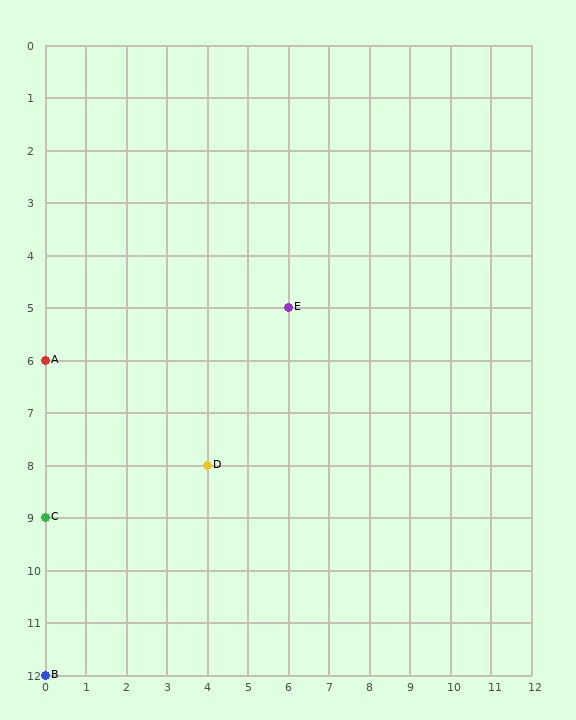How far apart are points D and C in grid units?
Points D and C are 4 columns and 1 row apart (about 4.1 grid units diagonally).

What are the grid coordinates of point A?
Point A is at grid coordinates (0, 6).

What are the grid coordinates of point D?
Point D is at grid coordinates (4, 8).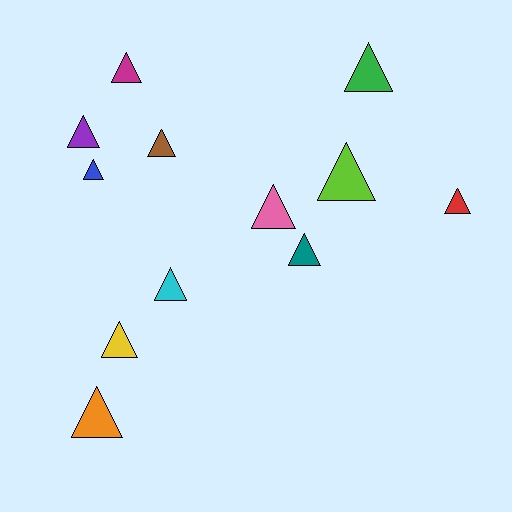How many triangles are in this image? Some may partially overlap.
There are 12 triangles.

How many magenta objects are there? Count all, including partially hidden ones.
There is 1 magenta object.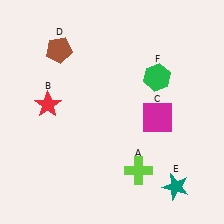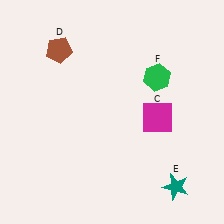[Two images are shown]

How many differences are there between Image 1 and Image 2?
There are 2 differences between the two images.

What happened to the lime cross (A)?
The lime cross (A) was removed in Image 2. It was in the bottom-right area of Image 1.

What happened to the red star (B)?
The red star (B) was removed in Image 2. It was in the top-left area of Image 1.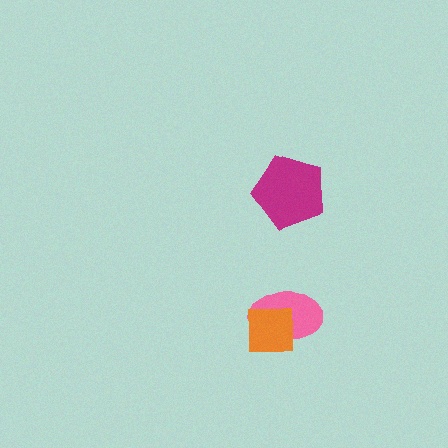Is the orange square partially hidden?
No, no other shape covers it.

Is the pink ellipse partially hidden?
Yes, it is partially covered by another shape.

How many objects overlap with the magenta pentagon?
0 objects overlap with the magenta pentagon.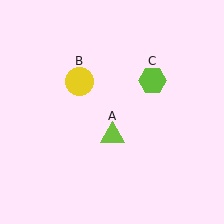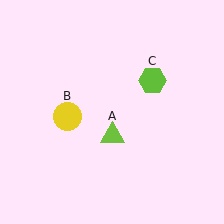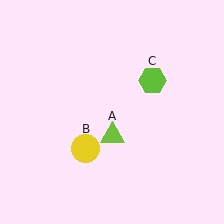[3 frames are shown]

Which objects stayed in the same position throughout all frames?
Lime triangle (object A) and lime hexagon (object C) remained stationary.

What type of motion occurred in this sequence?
The yellow circle (object B) rotated counterclockwise around the center of the scene.